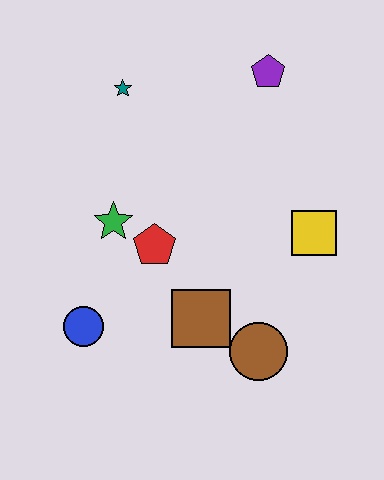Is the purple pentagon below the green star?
No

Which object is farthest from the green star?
The purple pentagon is farthest from the green star.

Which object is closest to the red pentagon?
The green star is closest to the red pentagon.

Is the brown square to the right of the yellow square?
No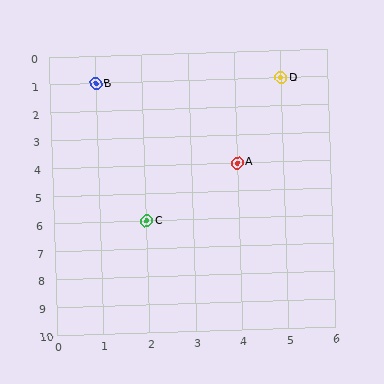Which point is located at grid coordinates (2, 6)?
Point C is at (2, 6).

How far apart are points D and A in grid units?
Points D and A are 1 column and 3 rows apart (about 3.2 grid units diagonally).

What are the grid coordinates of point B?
Point B is at grid coordinates (1, 1).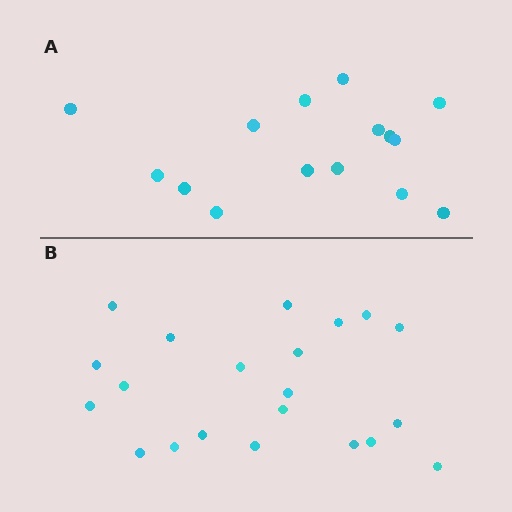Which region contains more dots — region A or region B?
Region B (the bottom region) has more dots.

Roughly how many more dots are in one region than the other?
Region B has about 6 more dots than region A.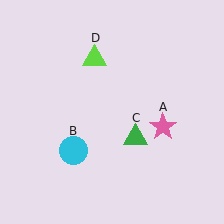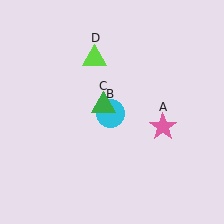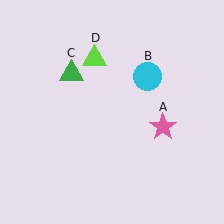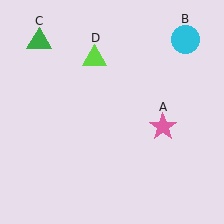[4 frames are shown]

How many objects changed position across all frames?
2 objects changed position: cyan circle (object B), green triangle (object C).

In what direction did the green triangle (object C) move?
The green triangle (object C) moved up and to the left.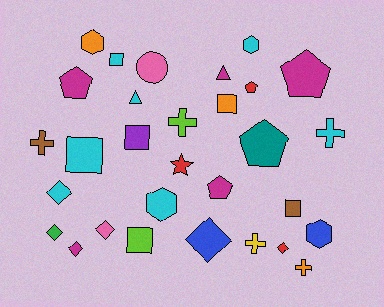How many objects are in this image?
There are 30 objects.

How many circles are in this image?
There is 1 circle.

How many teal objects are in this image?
There is 1 teal object.